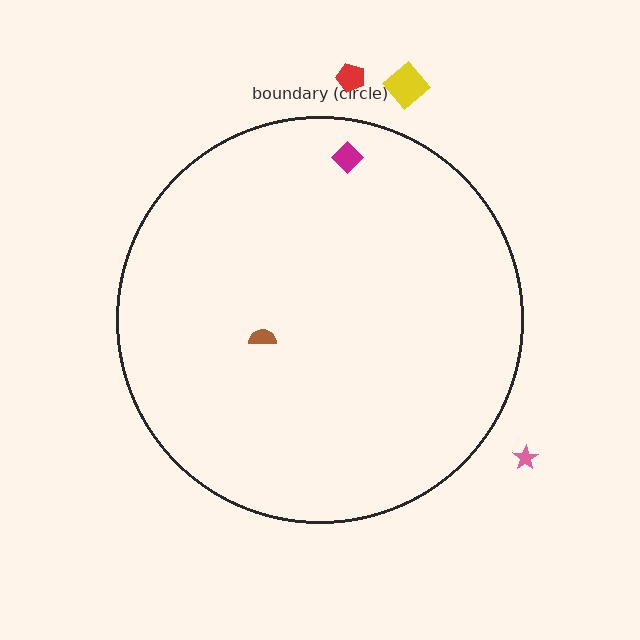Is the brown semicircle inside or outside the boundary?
Inside.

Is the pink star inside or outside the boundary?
Outside.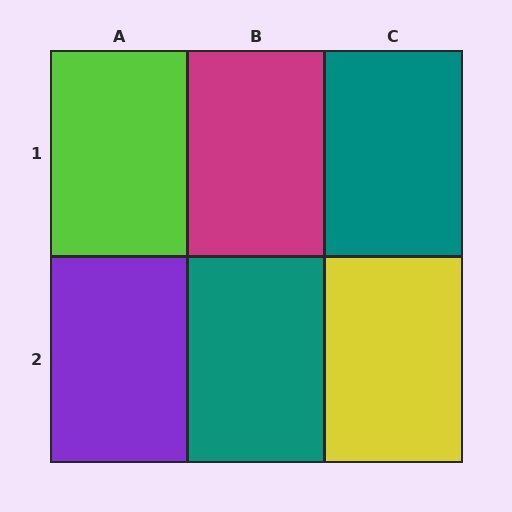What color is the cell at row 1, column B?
Magenta.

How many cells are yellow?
1 cell is yellow.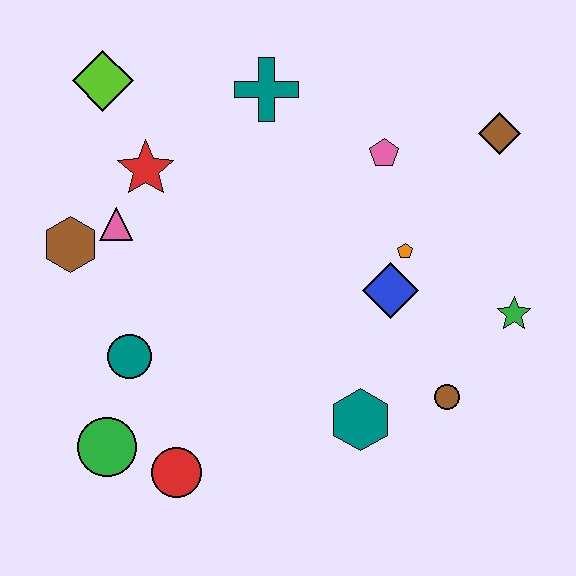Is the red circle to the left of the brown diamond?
Yes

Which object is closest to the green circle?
The red circle is closest to the green circle.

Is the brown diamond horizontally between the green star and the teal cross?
Yes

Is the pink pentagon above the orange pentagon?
Yes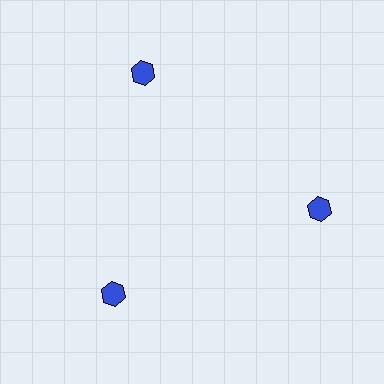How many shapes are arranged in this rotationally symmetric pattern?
There are 3 shapes, arranged in 3 groups of 1.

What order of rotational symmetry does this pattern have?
This pattern has 3-fold rotational symmetry.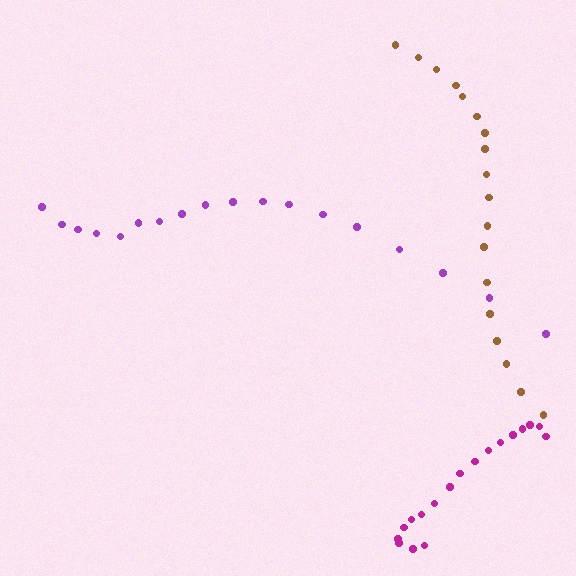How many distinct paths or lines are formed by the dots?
There are 3 distinct paths.